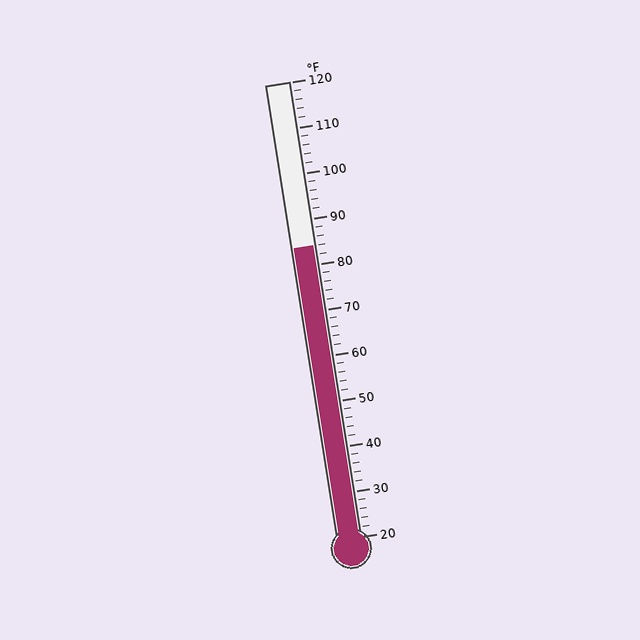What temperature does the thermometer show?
The thermometer shows approximately 84°F.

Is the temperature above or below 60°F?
The temperature is above 60°F.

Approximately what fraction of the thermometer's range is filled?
The thermometer is filled to approximately 65% of its range.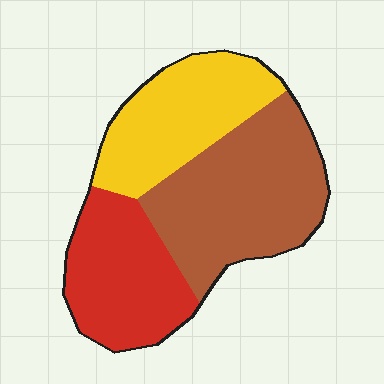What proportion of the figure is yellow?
Yellow takes up between a quarter and a half of the figure.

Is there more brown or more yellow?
Brown.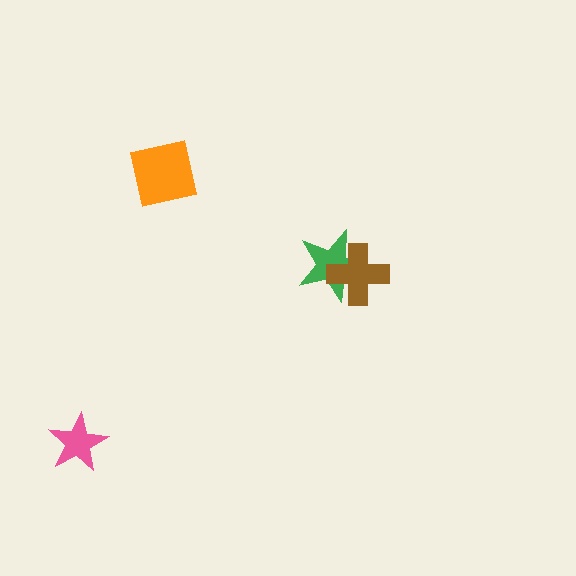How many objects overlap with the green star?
1 object overlaps with the green star.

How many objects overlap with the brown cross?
1 object overlaps with the brown cross.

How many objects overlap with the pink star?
0 objects overlap with the pink star.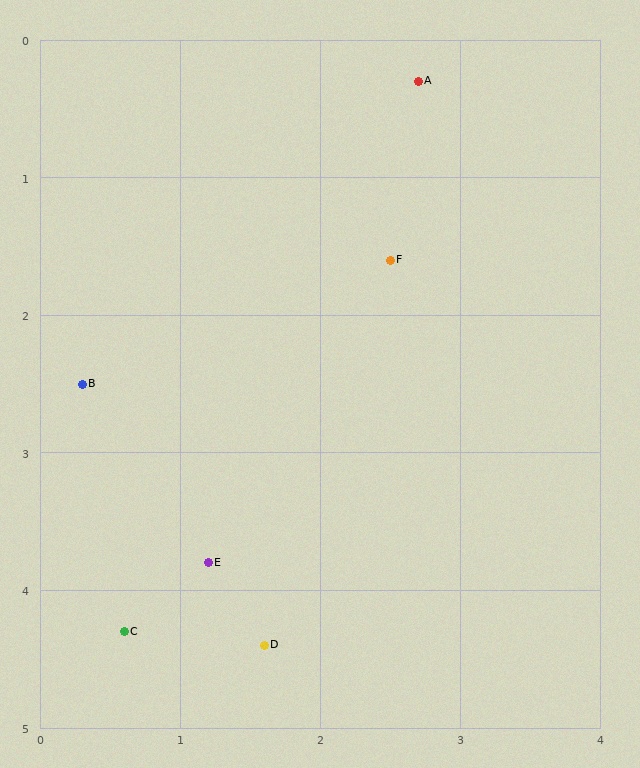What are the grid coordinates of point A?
Point A is at approximately (2.7, 0.3).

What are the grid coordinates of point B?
Point B is at approximately (0.3, 2.5).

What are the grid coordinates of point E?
Point E is at approximately (1.2, 3.8).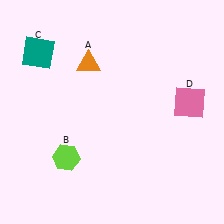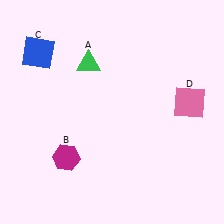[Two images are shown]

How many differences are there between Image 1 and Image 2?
There are 3 differences between the two images.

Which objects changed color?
A changed from orange to green. B changed from lime to magenta. C changed from teal to blue.